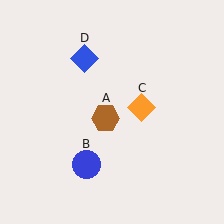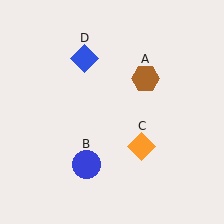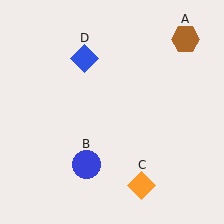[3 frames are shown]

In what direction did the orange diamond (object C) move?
The orange diamond (object C) moved down.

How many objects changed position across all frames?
2 objects changed position: brown hexagon (object A), orange diamond (object C).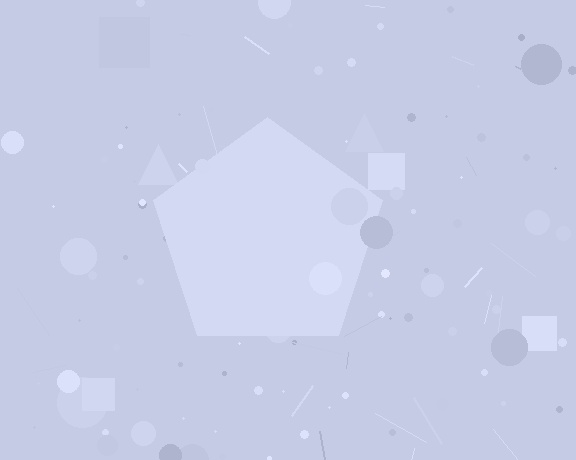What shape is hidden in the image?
A pentagon is hidden in the image.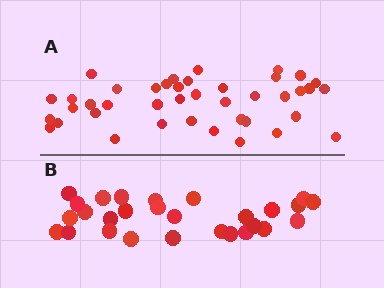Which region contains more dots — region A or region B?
Region A (the top region) has more dots.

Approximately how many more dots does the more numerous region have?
Region A has approximately 15 more dots than region B.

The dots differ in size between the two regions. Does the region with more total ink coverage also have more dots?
No. Region B has more total ink coverage because its dots are larger, but region A actually contains more individual dots. Total area can be misleading — the number of items is what matters here.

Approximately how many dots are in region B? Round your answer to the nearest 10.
About 30 dots. (The exact count is 28, which rounds to 30.)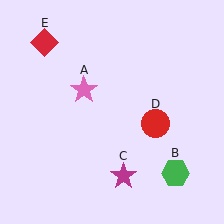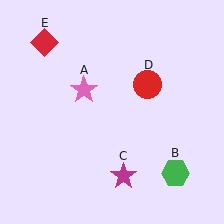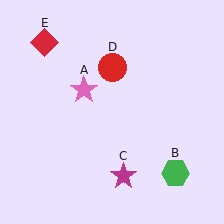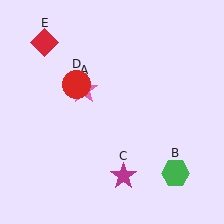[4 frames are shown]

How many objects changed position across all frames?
1 object changed position: red circle (object D).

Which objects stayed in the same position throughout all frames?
Pink star (object A) and green hexagon (object B) and magenta star (object C) and red diamond (object E) remained stationary.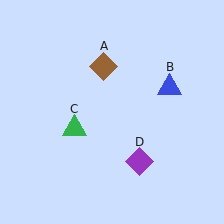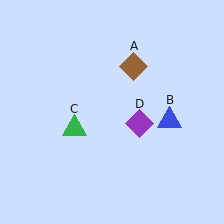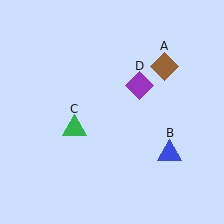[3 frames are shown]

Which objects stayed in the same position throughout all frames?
Green triangle (object C) remained stationary.